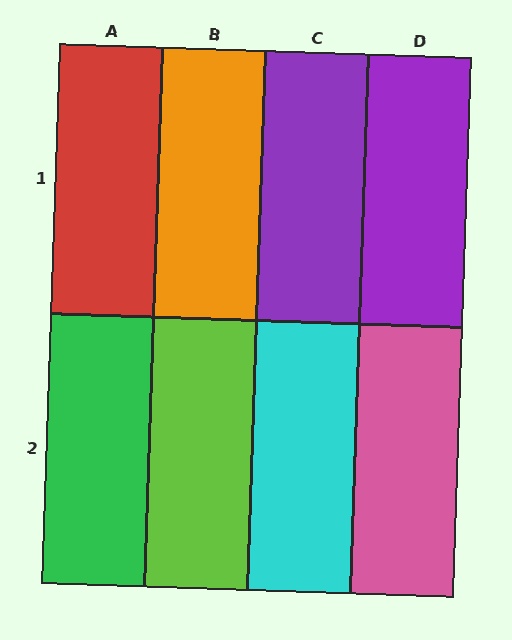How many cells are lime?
1 cell is lime.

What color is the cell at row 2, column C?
Cyan.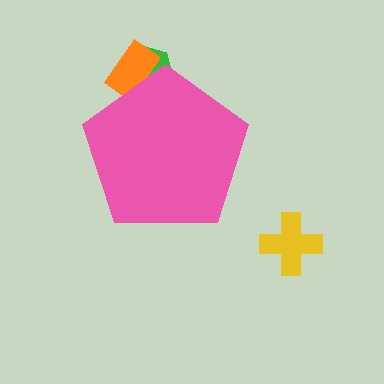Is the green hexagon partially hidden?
Yes, the green hexagon is partially hidden behind the pink pentagon.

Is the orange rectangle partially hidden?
Yes, the orange rectangle is partially hidden behind the pink pentagon.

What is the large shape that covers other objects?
A pink pentagon.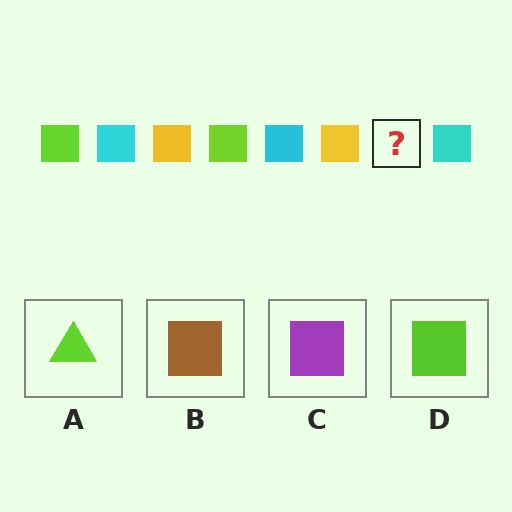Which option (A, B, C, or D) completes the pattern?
D.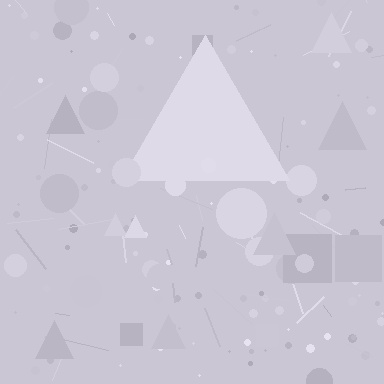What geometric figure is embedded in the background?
A triangle is embedded in the background.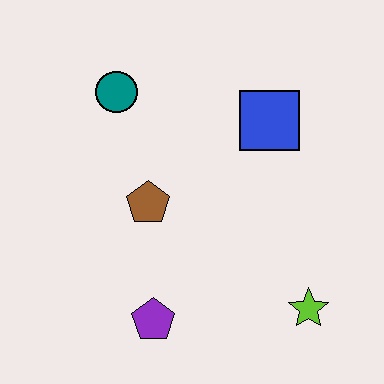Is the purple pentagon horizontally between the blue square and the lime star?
No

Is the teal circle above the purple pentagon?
Yes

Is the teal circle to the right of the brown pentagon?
No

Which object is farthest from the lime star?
The teal circle is farthest from the lime star.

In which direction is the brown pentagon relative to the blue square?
The brown pentagon is to the left of the blue square.